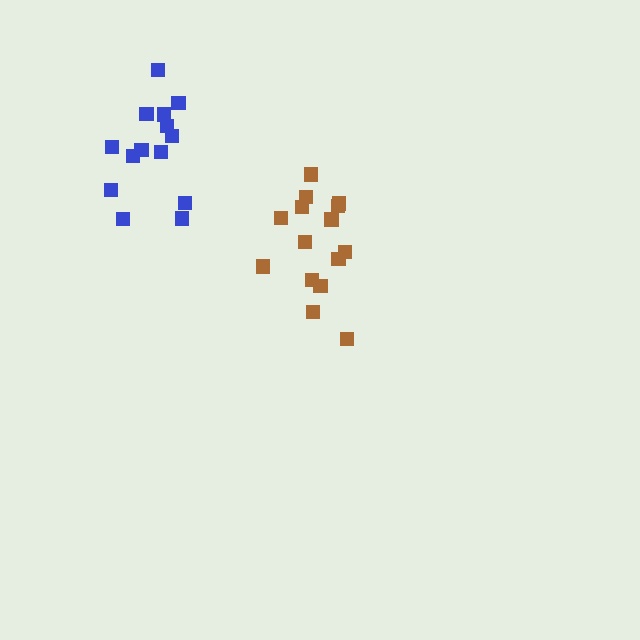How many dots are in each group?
Group 1: 14 dots, Group 2: 15 dots (29 total).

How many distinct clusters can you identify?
There are 2 distinct clusters.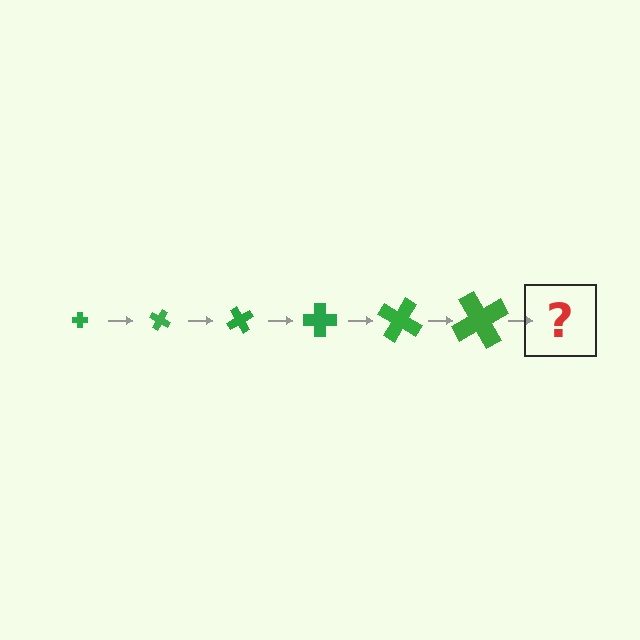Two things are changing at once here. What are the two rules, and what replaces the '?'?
The two rules are that the cross grows larger each step and it rotates 30 degrees each step. The '?' should be a cross, larger than the previous one and rotated 180 degrees from the start.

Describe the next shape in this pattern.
It should be a cross, larger than the previous one and rotated 180 degrees from the start.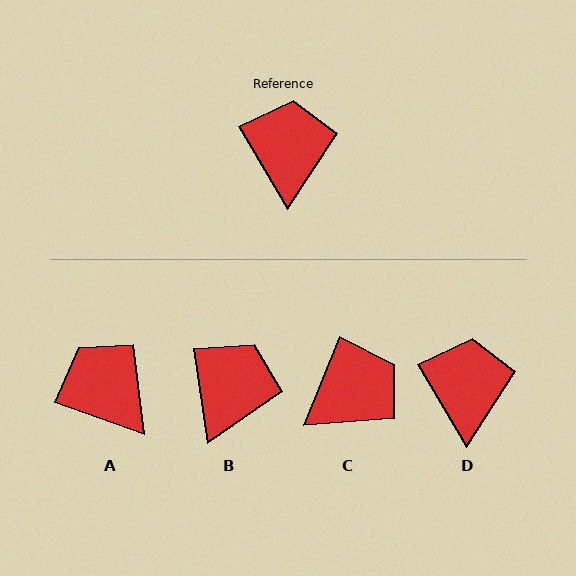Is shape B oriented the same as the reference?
No, it is off by about 22 degrees.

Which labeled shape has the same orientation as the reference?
D.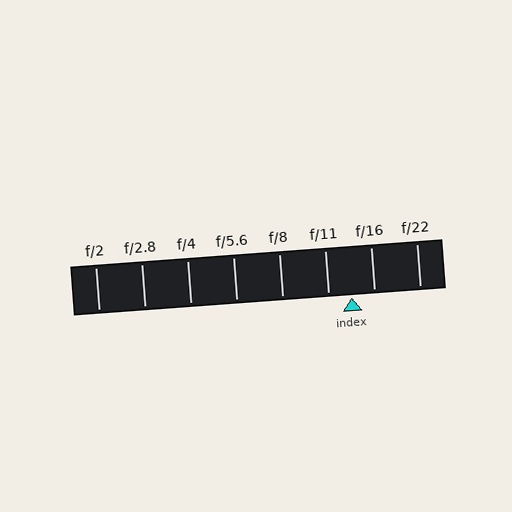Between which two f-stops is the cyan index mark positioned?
The index mark is between f/11 and f/16.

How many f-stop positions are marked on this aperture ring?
There are 8 f-stop positions marked.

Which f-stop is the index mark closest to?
The index mark is closest to f/16.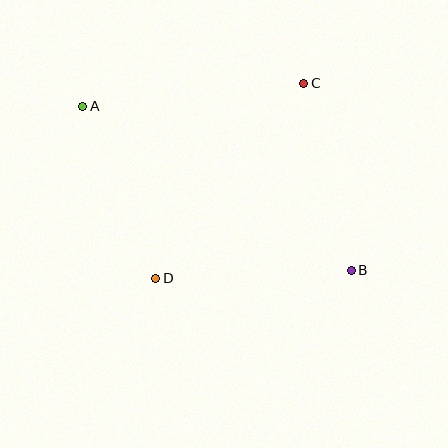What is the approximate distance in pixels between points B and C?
The distance between B and C is approximately 193 pixels.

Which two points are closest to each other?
Points A and D are closest to each other.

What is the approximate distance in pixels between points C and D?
The distance between C and D is approximately 245 pixels.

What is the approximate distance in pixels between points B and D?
The distance between B and D is approximately 196 pixels.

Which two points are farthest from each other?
Points A and B are farthest from each other.